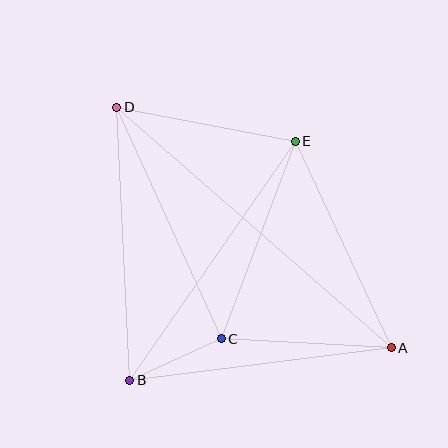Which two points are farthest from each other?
Points A and D are farthest from each other.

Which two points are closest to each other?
Points B and C are closest to each other.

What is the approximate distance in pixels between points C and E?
The distance between C and E is approximately 211 pixels.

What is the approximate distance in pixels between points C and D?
The distance between C and D is approximately 254 pixels.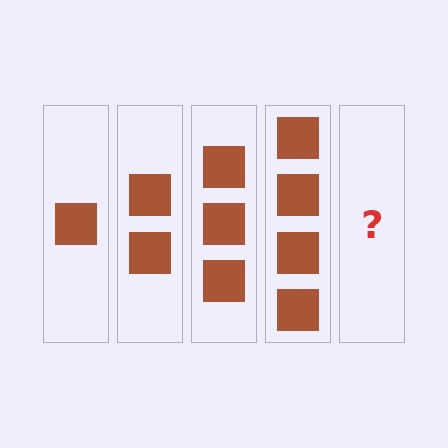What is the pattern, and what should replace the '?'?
The pattern is that each step adds one more square. The '?' should be 5 squares.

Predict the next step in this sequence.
The next step is 5 squares.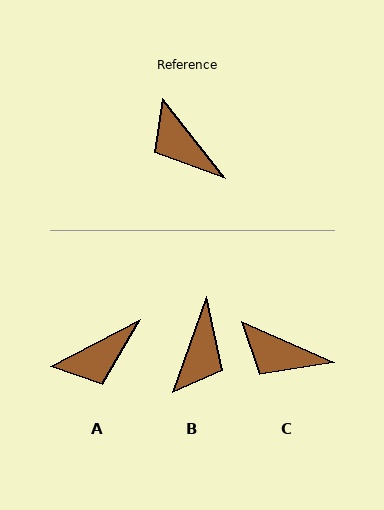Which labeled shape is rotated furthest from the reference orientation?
B, about 122 degrees away.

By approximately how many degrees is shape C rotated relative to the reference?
Approximately 28 degrees counter-clockwise.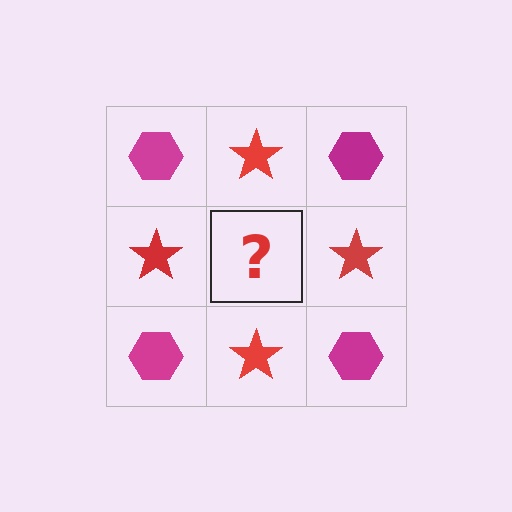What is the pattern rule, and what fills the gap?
The rule is that it alternates magenta hexagon and red star in a checkerboard pattern. The gap should be filled with a magenta hexagon.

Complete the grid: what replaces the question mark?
The question mark should be replaced with a magenta hexagon.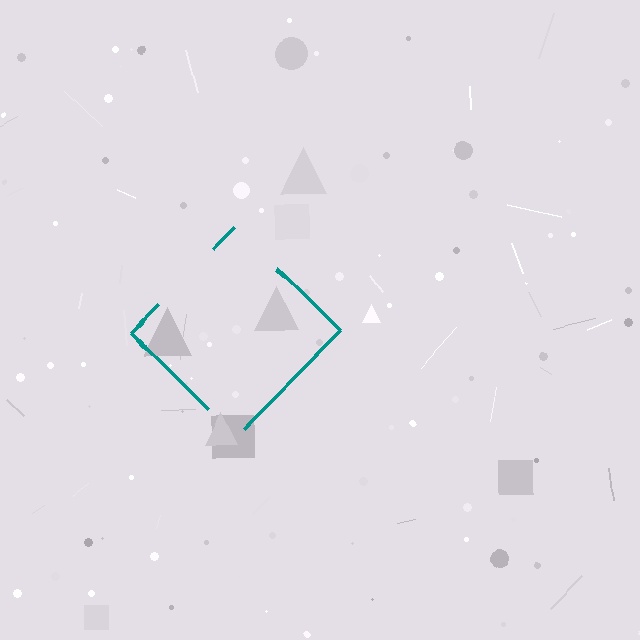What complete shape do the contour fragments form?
The contour fragments form a diamond.